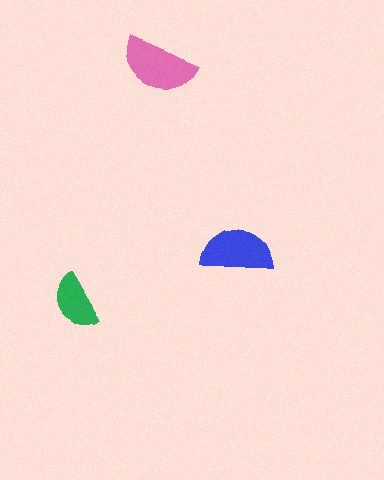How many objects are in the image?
There are 3 objects in the image.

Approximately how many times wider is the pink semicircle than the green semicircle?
About 1.5 times wider.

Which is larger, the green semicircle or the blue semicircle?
The blue one.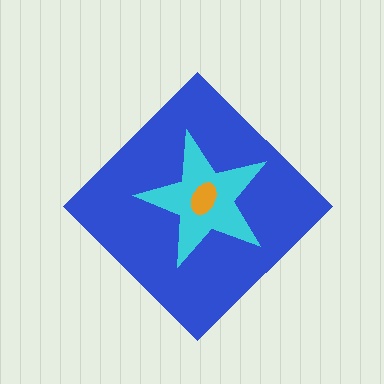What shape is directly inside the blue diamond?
The cyan star.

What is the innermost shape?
The orange ellipse.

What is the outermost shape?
The blue diamond.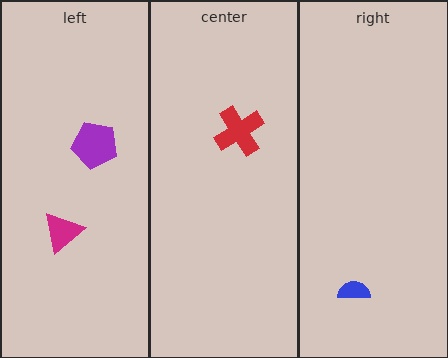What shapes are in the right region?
The blue semicircle.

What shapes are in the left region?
The magenta triangle, the purple pentagon.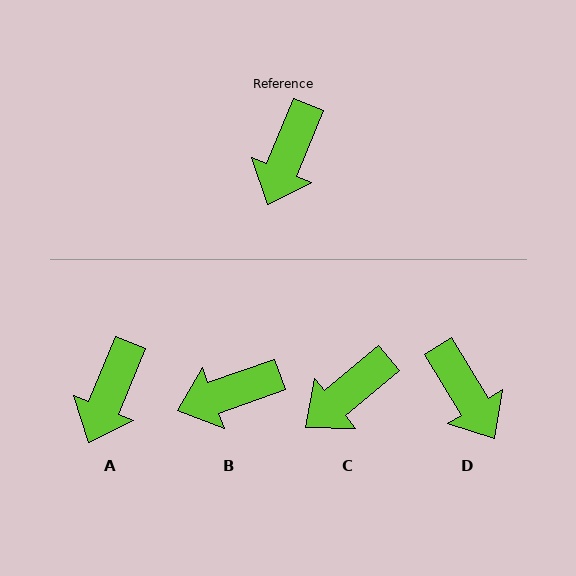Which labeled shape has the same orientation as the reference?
A.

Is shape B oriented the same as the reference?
No, it is off by about 48 degrees.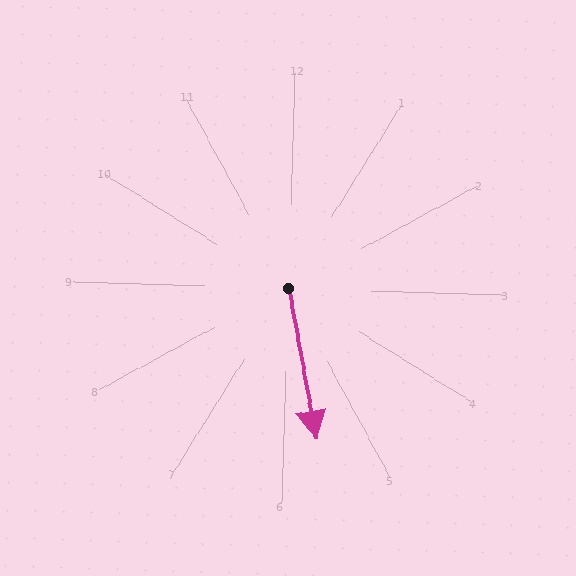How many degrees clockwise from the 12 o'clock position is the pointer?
Approximately 168 degrees.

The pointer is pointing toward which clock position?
Roughly 6 o'clock.